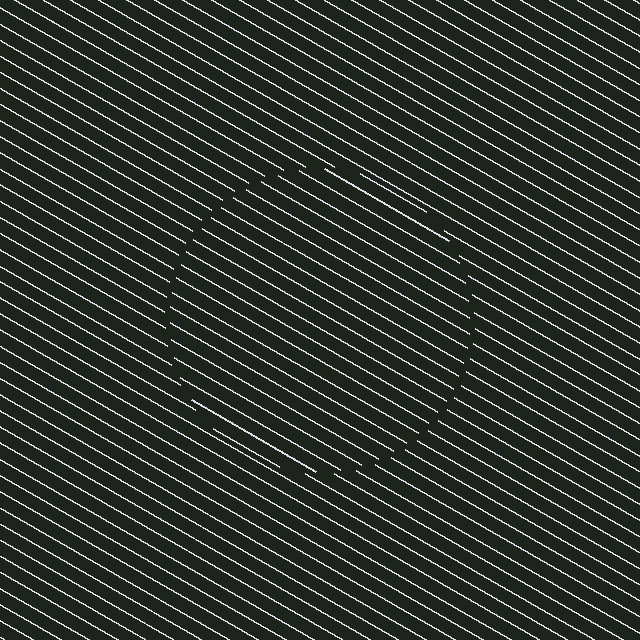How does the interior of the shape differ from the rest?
The interior of the shape contains the same grating, shifted by half a period — the contour is defined by the phase discontinuity where line-ends from the inner and outer gratings abut.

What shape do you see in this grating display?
An illusory circle. The interior of the shape contains the same grating, shifted by half a period — the contour is defined by the phase discontinuity where line-ends from the inner and outer gratings abut.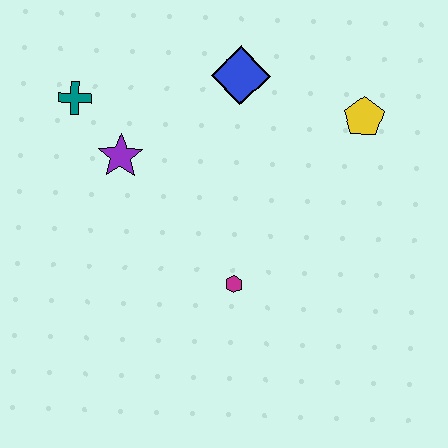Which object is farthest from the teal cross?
The yellow pentagon is farthest from the teal cross.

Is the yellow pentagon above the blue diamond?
No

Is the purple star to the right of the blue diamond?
No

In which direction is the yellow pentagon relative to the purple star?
The yellow pentagon is to the right of the purple star.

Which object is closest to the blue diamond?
The yellow pentagon is closest to the blue diamond.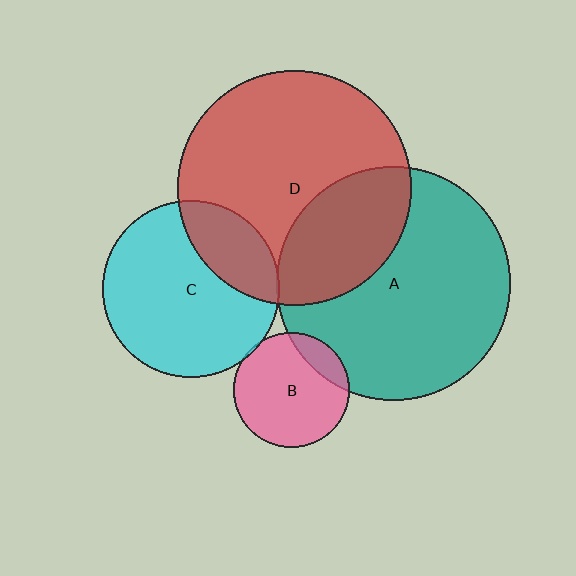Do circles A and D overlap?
Yes.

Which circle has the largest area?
Circle D (red).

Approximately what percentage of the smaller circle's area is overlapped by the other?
Approximately 30%.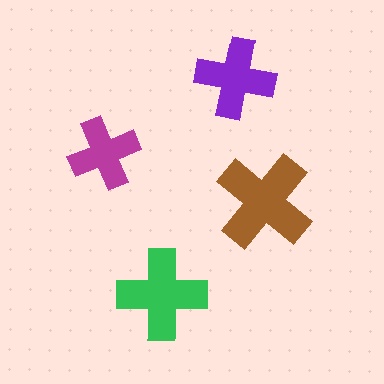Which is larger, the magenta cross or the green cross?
The green one.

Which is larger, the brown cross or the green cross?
The brown one.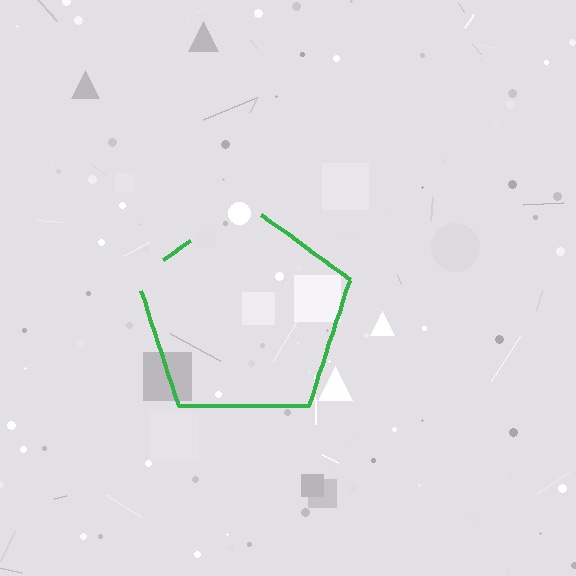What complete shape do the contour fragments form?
The contour fragments form a pentagon.